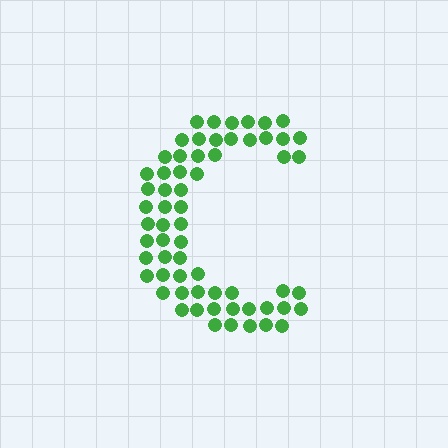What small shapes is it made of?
It is made of small circles.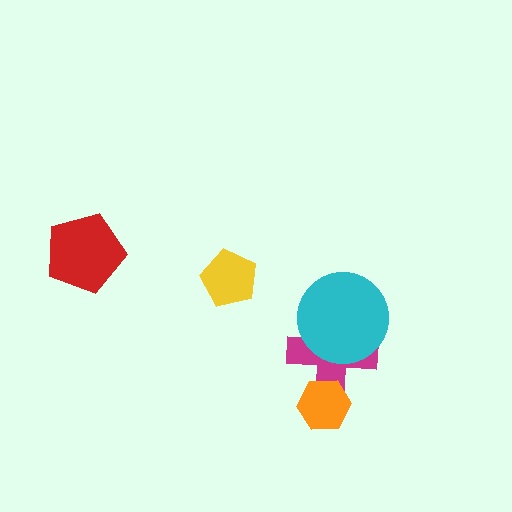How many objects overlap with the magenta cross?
2 objects overlap with the magenta cross.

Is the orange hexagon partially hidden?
No, no other shape covers it.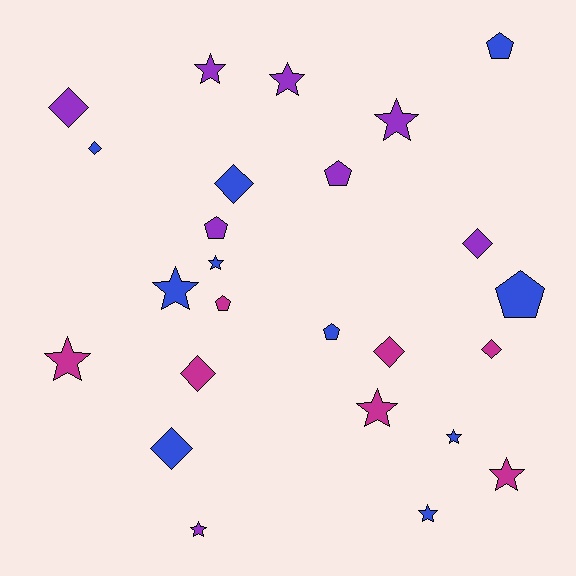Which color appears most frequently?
Blue, with 10 objects.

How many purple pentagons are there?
There are 2 purple pentagons.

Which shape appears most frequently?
Star, with 11 objects.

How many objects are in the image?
There are 25 objects.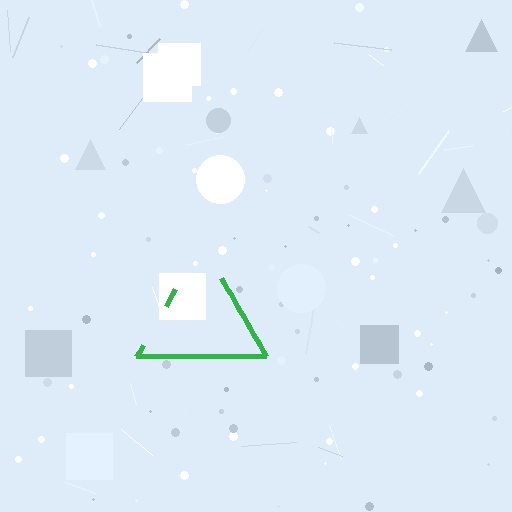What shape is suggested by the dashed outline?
The dashed outline suggests a triangle.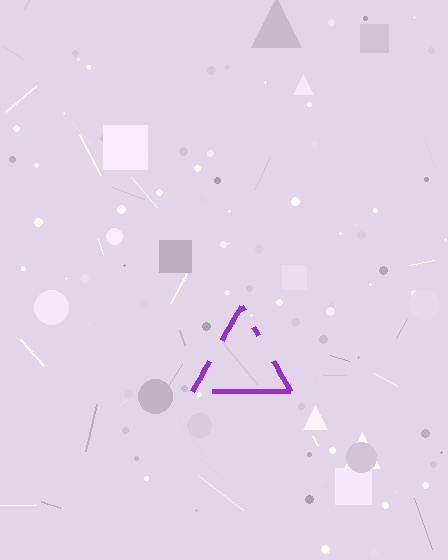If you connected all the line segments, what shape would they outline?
They would outline a triangle.